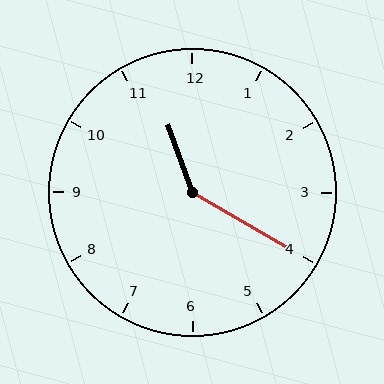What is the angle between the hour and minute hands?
Approximately 140 degrees.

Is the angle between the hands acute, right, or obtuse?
It is obtuse.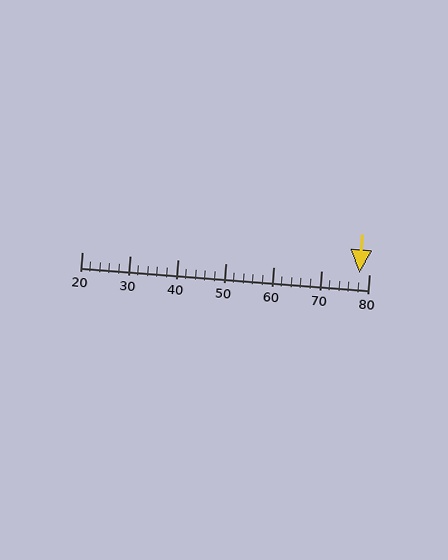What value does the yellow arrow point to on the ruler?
The yellow arrow points to approximately 78.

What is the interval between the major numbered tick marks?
The major tick marks are spaced 10 units apart.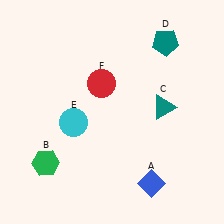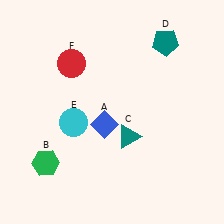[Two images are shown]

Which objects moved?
The objects that moved are: the blue diamond (A), the teal triangle (C), the red circle (F).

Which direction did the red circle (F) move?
The red circle (F) moved left.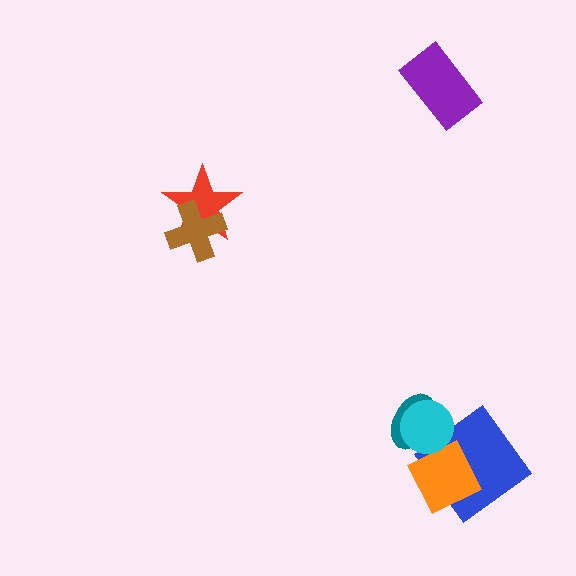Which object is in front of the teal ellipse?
The cyan circle is in front of the teal ellipse.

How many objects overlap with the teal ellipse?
1 object overlaps with the teal ellipse.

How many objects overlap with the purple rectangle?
0 objects overlap with the purple rectangle.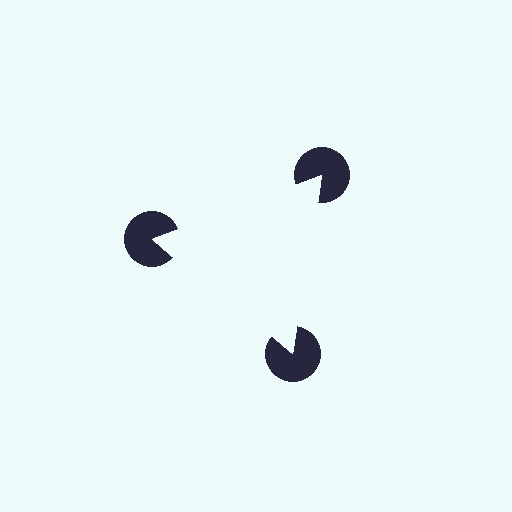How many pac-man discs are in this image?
There are 3 — one at each vertex of the illusory triangle.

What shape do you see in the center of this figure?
An illusory triangle — its edges are inferred from the aligned wedge cuts in the pac-man discs, not physically drawn.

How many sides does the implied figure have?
3 sides.